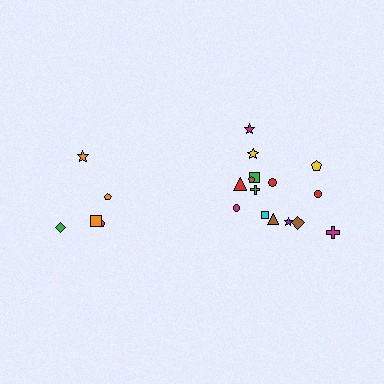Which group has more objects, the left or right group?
The right group.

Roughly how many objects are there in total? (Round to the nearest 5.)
Roughly 20 objects in total.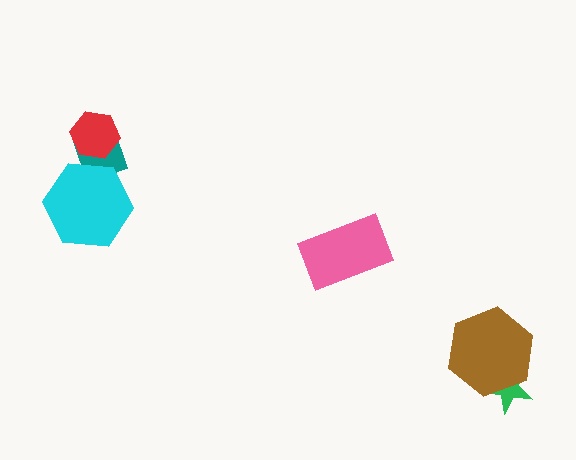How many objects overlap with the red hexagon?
1 object overlaps with the red hexagon.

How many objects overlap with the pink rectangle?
0 objects overlap with the pink rectangle.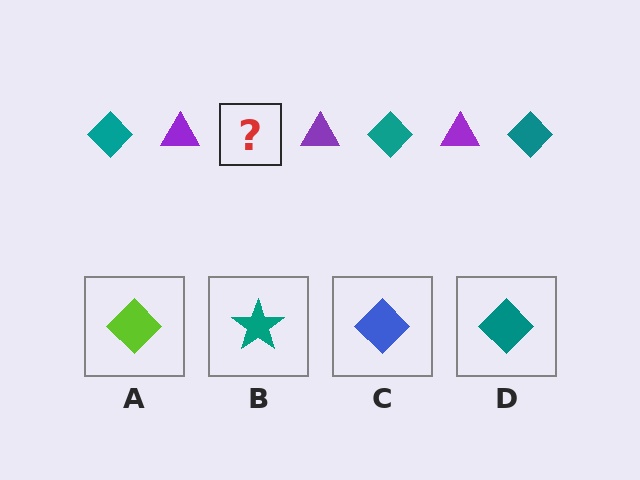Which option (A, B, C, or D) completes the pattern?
D.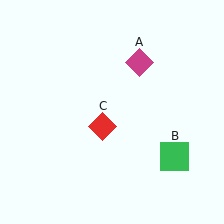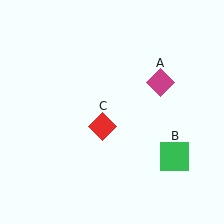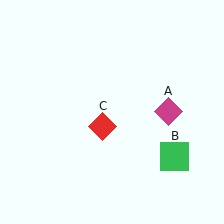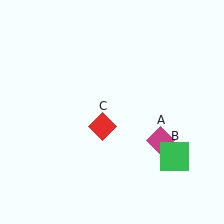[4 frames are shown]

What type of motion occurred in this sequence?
The magenta diamond (object A) rotated clockwise around the center of the scene.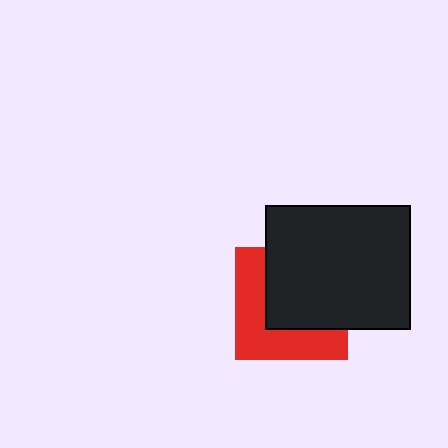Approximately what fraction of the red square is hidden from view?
Roughly 54% of the red square is hidden behind the black rectangle.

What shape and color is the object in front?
The object in front is a black rectangle.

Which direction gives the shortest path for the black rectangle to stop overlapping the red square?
Moving toward the upper-right gives the shortest separation.